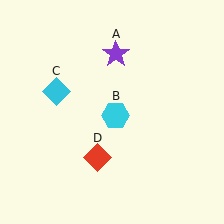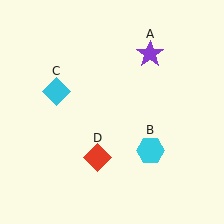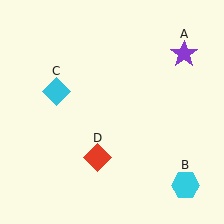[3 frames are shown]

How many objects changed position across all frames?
2 objects changed position: purple star (object A), cyan hexagon (object B).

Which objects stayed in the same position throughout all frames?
Cyan diamond (object C) and red diamond (object D) remained stationary.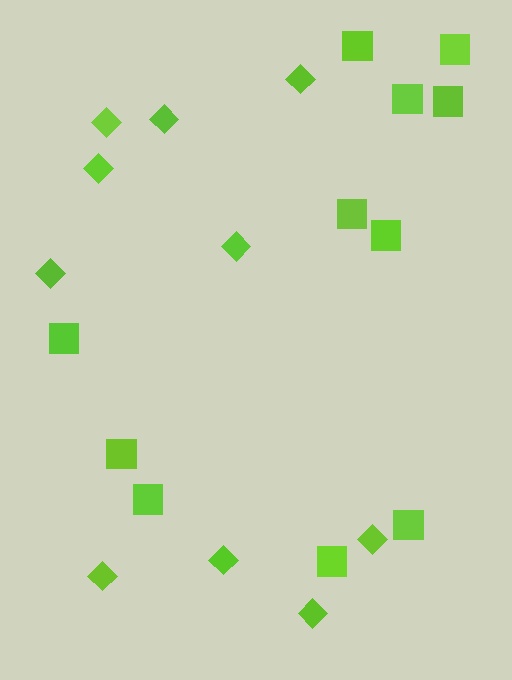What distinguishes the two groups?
There are 2 groups: one group of diamonds (10) and one group of squares (11).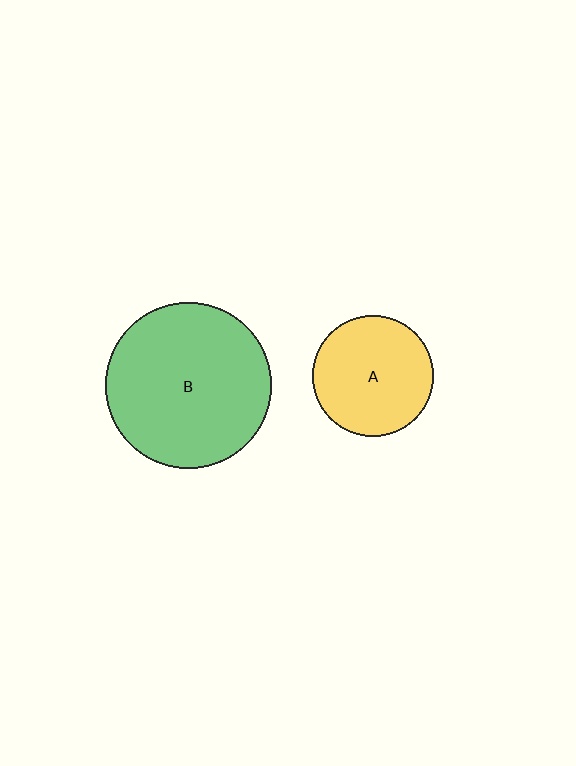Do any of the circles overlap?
No, none of the circles overlap.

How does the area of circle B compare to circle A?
Approximately 1.9 times.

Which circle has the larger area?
Circle B (green).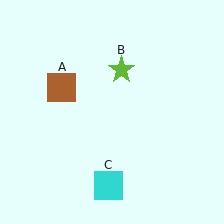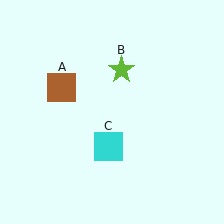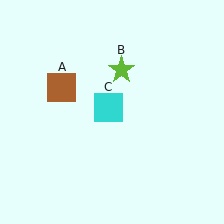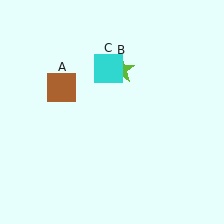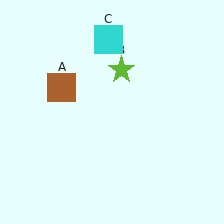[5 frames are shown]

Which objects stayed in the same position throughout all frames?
Brown square (object A) and lime star (object B) remained stationary.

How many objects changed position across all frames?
1 object changed position: cyan square (object C).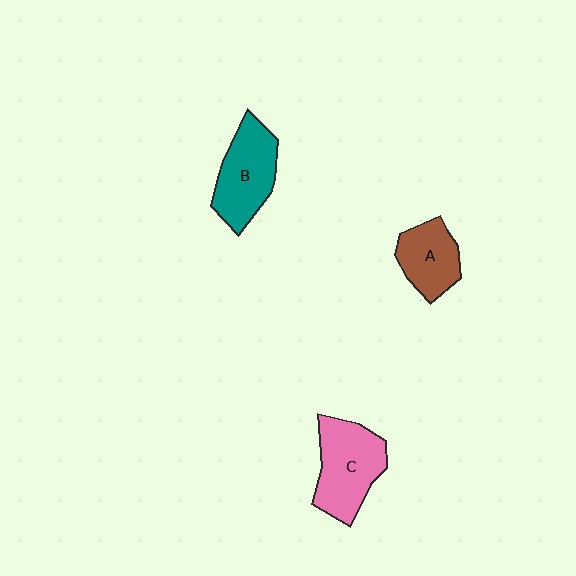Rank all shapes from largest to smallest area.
From largest to smallest: C (pink), B (teal), A (brown).